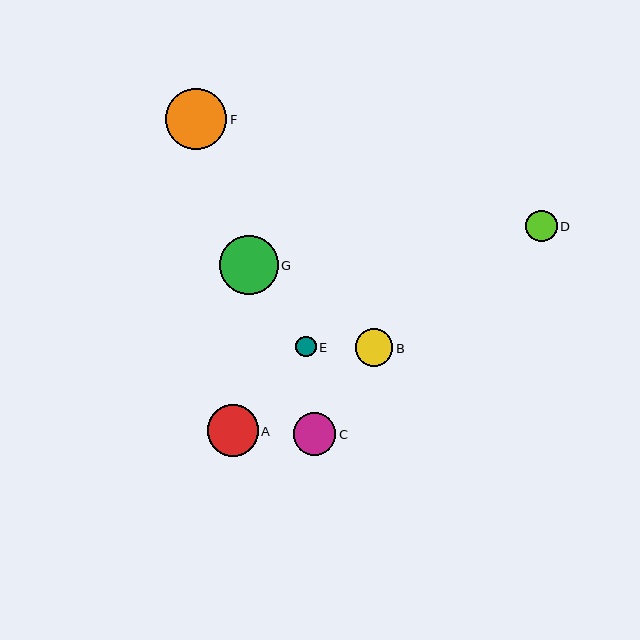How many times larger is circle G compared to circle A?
Circle G is approximately 1.1 times the size of circle A.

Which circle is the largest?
Circle F is the largest with a size of approximately 61 pixels.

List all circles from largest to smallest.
From largest to smallest: F, G, A, C, B, D, E.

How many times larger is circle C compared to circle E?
Circle C is approximately 2.1 times the size of circle E.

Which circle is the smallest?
Circle E is the smallest with a size of approximately 21 pixels.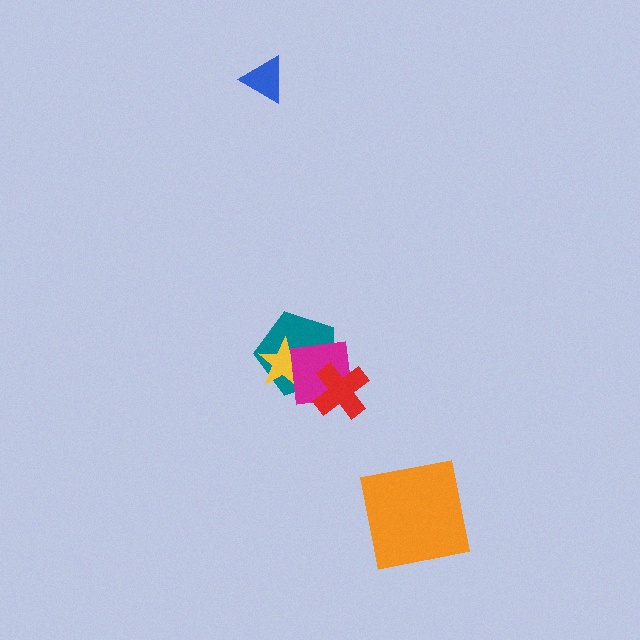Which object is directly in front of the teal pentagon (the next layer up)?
The yellow star is directly in front of the teal pentagon.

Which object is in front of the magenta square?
The red cross is in front of the magenta square.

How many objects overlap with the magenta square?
3 objects overlap with the magenta square.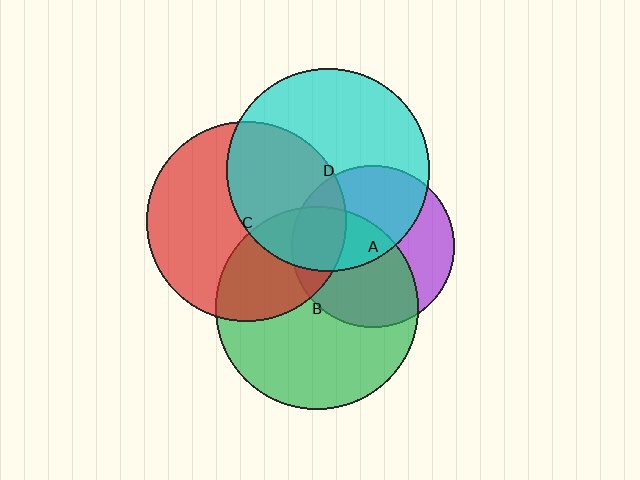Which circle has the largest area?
Circle D (cyan).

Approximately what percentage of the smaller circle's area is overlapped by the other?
Approximately 50%.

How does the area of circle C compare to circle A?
Approximately 1.5 times.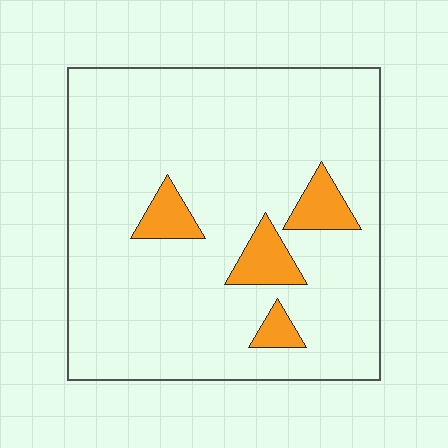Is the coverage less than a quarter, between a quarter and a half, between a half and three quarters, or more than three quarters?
Less than a quarter.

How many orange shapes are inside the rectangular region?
4.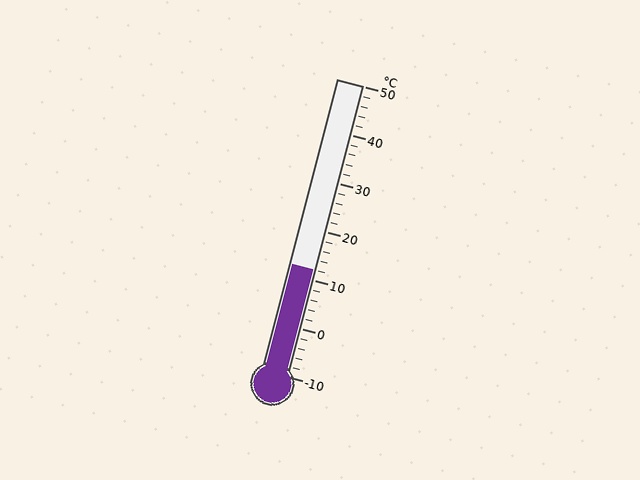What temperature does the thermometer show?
The thermometer shows approximately 12°C.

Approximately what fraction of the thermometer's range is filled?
The thermometer is filled to approximately 35% of its range.